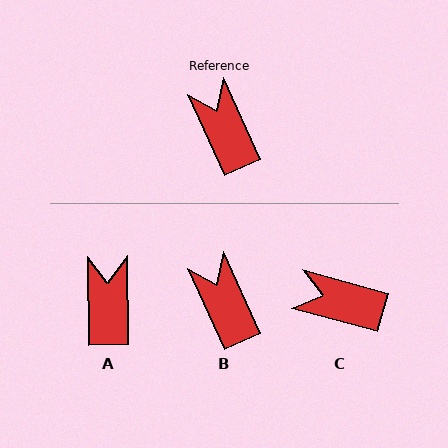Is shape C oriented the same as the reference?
No, it is off by about 50 degrees.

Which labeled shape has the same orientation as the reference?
B.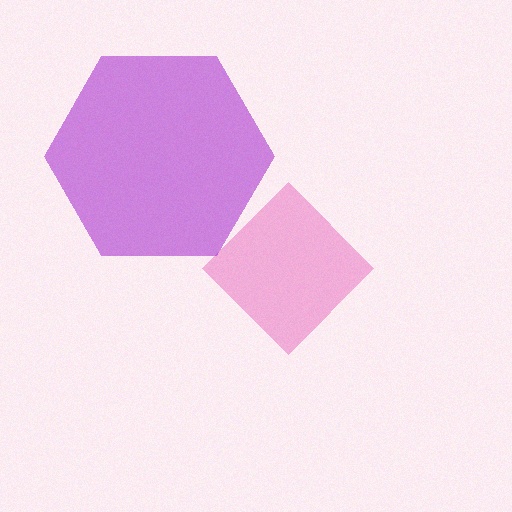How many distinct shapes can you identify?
There are 2 distinct shapes: a pink diamond, a purple hexagon.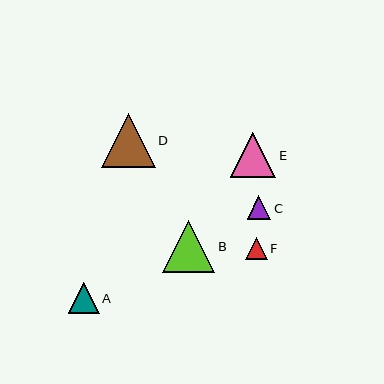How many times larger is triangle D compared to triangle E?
Triangle D is approximately 1.2 times the size of triangle E.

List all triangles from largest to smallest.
From largest to smallest: D, B, E, A, C, F.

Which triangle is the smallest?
Triangle F is the smallest with a size of approximately 22 pixels.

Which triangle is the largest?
Triangle D is the largest with a size of approximately 54 pixels.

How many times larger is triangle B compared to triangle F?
Triangle B is approximately 2.4 times the size of triangle F.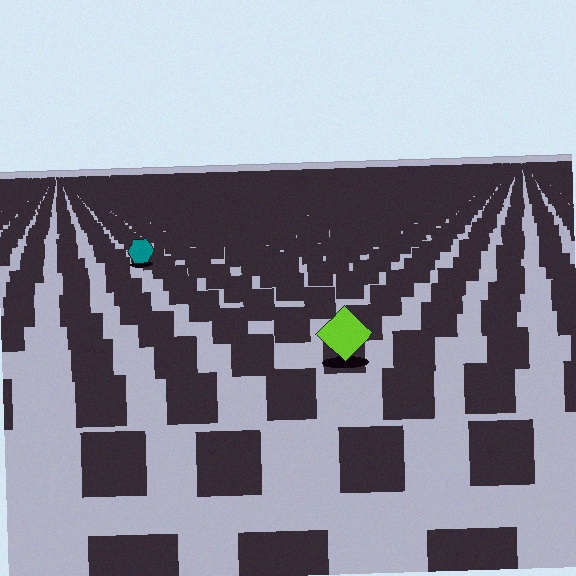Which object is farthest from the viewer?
The teal hexagon is farthest from the viewer. It appears smaller and the ground texture around it is denser.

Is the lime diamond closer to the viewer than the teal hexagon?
Yes. The lime diamond is closer — you can tell from the texture gradient: the ground texture is coarser near it.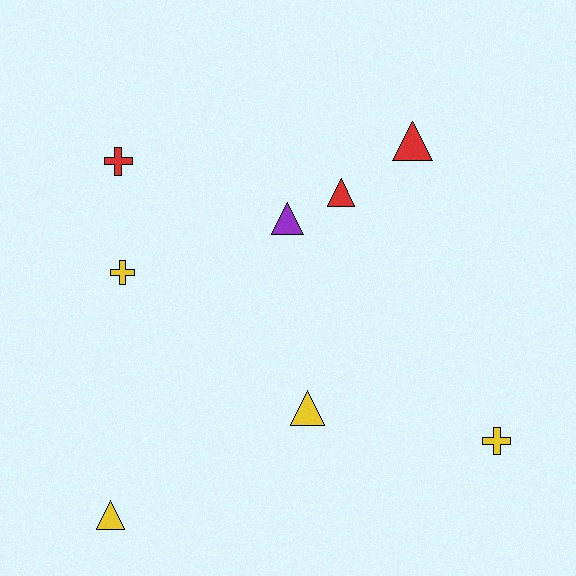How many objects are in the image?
There are 8 objects.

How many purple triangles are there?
There is 1 purple triangle.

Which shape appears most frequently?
Triangle, with 5 objects.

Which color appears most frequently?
Yellow, with 4 objects.